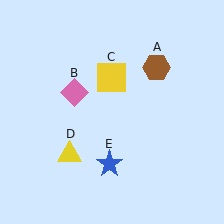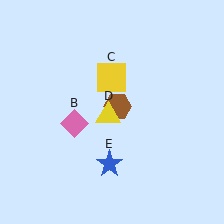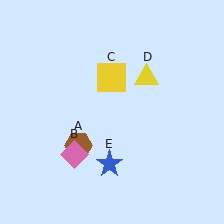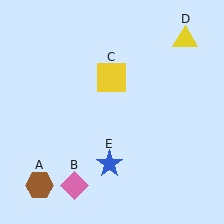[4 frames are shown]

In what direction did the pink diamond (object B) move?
The pink diamond (object B) moved down.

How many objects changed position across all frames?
3 objects changed position: brown hexagon (object A), pink diamond (object B), yellow triangle (object D).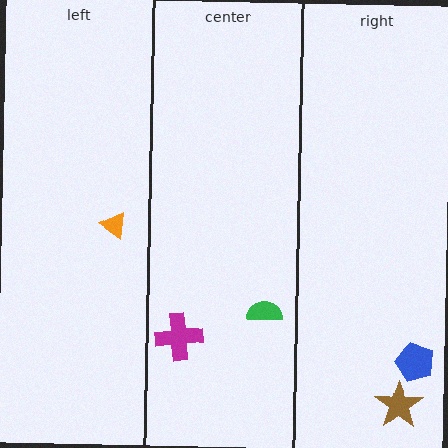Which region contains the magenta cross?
The center region.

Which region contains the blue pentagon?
The right region.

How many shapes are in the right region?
2.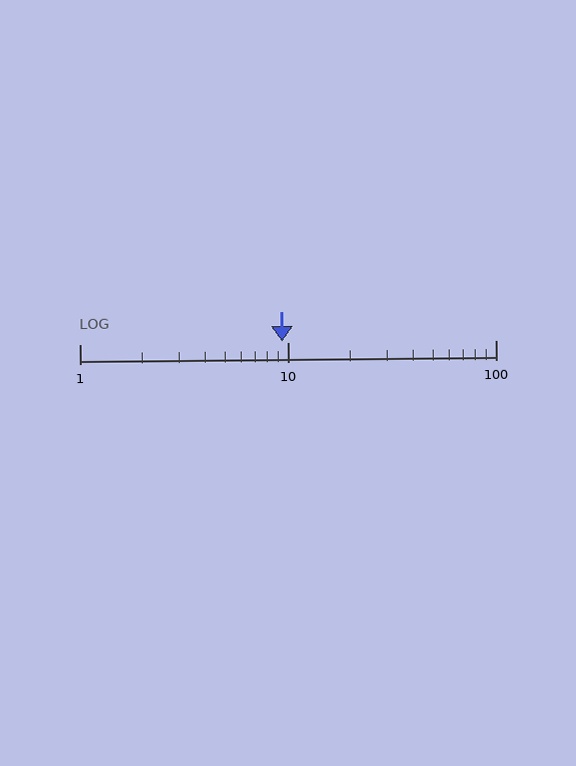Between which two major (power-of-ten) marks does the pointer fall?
The pointer is between 1 and 10.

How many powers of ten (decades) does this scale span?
The scale spans 2 decades, from 1 to 100.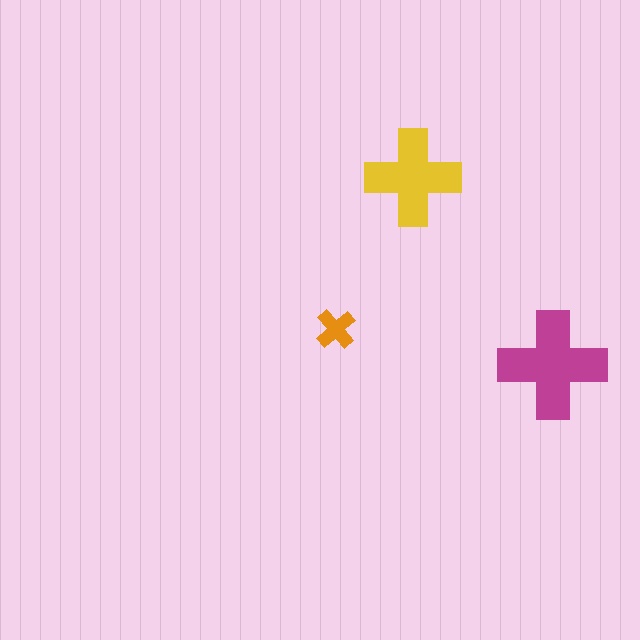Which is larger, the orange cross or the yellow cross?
The yellow one.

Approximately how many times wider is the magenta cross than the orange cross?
About 2.5 times wider.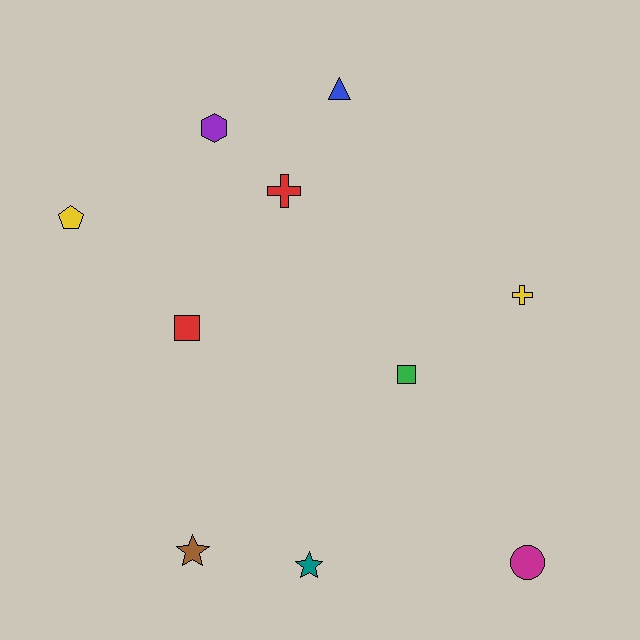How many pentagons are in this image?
There is 1 pentagon.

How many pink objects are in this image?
There are no pink objects.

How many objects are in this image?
There are 10 objects.